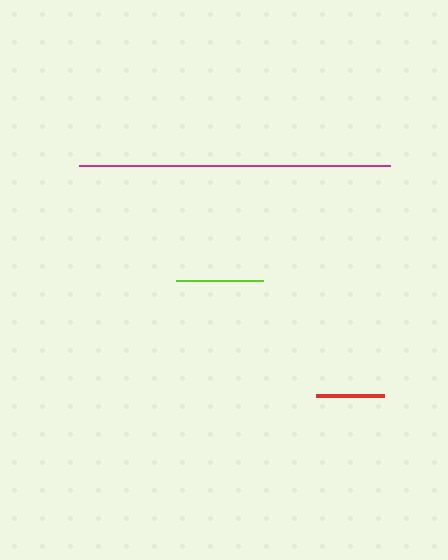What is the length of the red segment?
The red segment is approximately 68 pixels long.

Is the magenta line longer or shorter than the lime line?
The magenta line is longer than the lime line.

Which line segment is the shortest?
The red line is the shortest at approximately 68 pixels.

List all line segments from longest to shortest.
From longest to shortest: magenta, lime, red.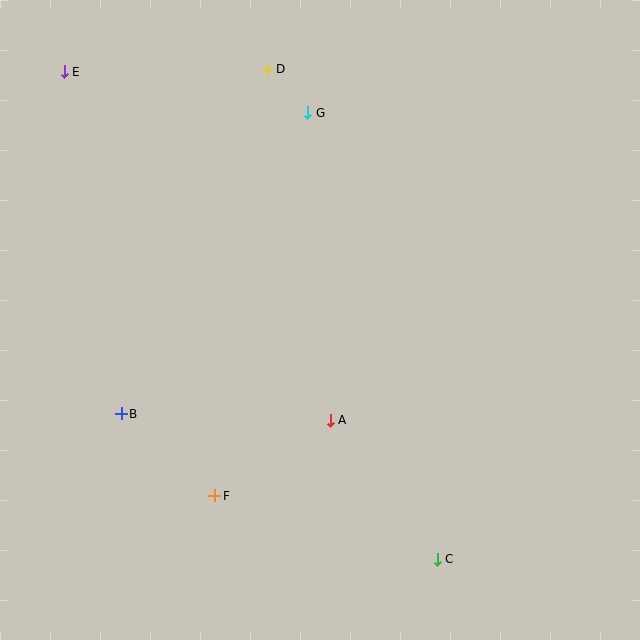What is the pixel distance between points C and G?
The distance between C and G is 465 pixels.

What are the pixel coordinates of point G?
Point G is at (308, 113).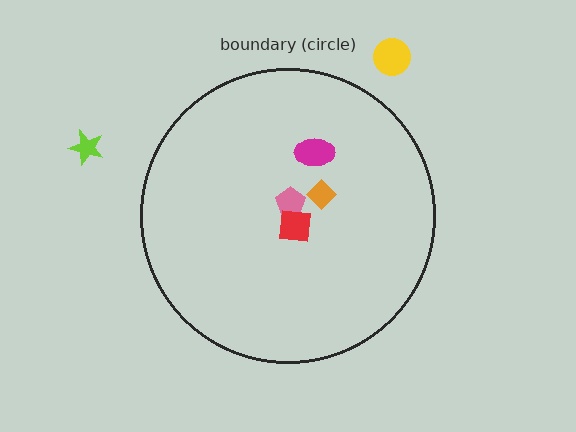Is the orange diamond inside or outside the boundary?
Inside.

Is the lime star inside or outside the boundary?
Outside.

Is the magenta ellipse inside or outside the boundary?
Inside.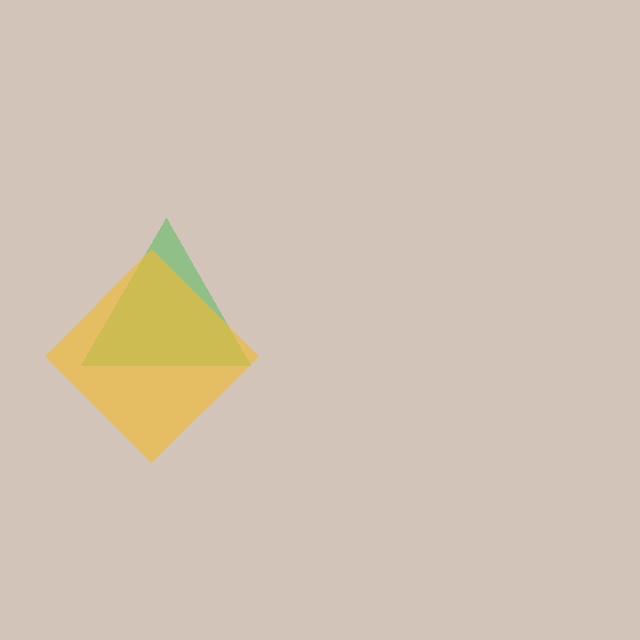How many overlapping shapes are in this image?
There are 2 overlapping shapes in the image.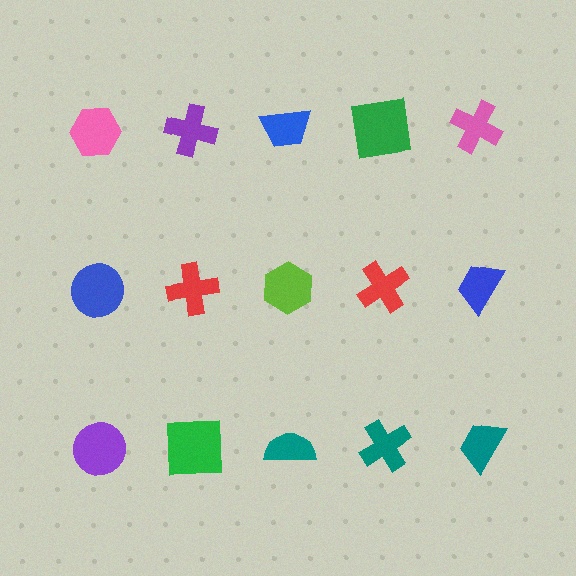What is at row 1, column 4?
A green square.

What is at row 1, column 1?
A pink hexagon.